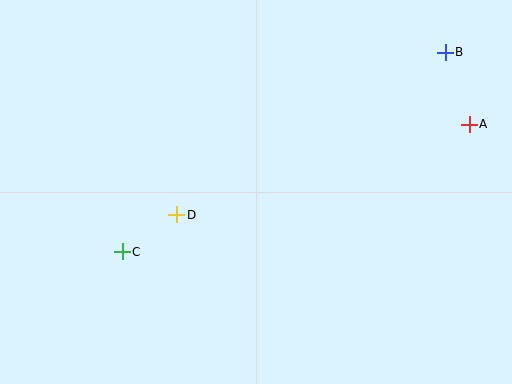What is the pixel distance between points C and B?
The distance between C and B is 380 pixels.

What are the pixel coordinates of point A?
Point A is at (469, 124).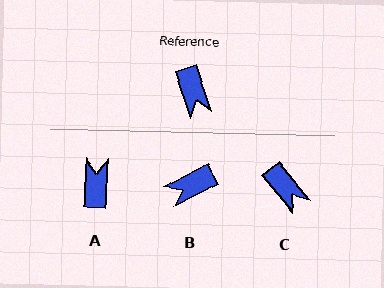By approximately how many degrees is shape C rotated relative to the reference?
Approximately 22 degrees counter-clockwise.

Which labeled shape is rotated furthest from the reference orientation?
A, about 160 degrees away.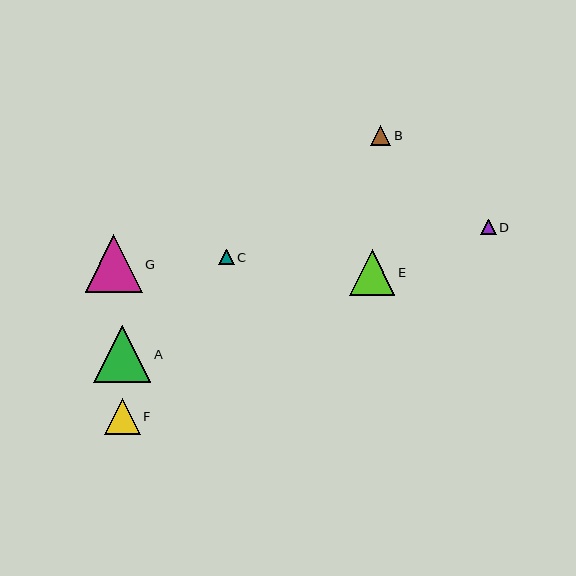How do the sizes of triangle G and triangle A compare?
Triangle G and triangle A are approximately the same size.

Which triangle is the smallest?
Triangle D is the smallest with a size of approximately 16 pixels.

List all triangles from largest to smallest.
From largest to smallest: G, A, E, F, B, C, D.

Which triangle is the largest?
Triangle G is the largest with a size of approximately 57 pixels.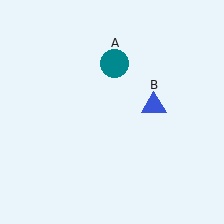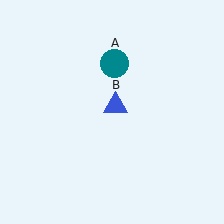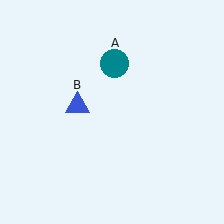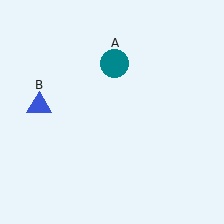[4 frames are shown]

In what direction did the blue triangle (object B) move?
The blue triangle (object B) moved left.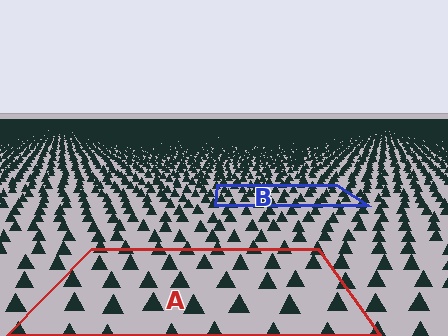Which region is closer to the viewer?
Region A is closer. The texture elements there are larger and more spread out.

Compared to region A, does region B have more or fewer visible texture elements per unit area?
Region B has more texture elements per unit area — they are packed more densely because it is farther away.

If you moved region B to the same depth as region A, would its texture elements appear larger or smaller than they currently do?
They would appear larger. At a closer depth, the same texture elements are projected at a bigger on-screen size.